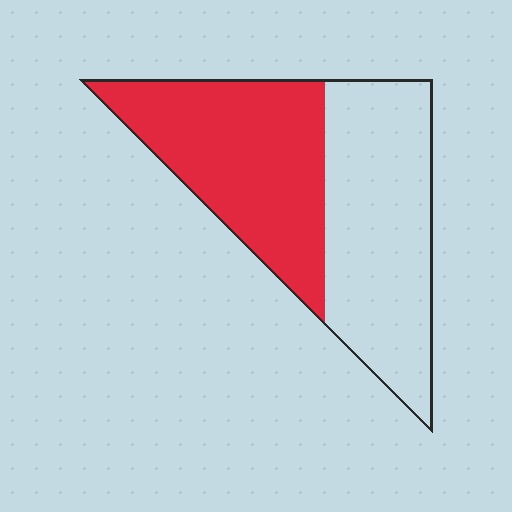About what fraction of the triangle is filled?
About one half (1/2).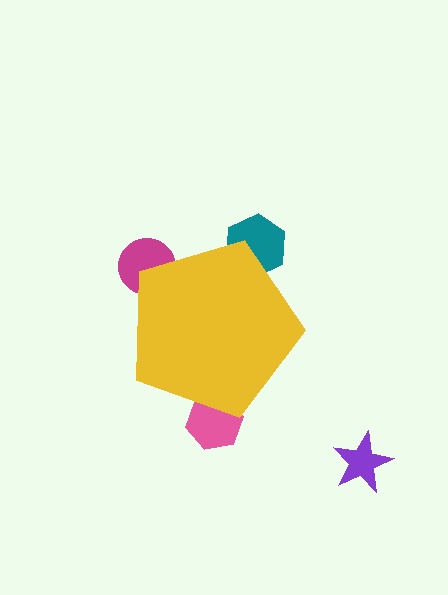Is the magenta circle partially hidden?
Yes, the magenta circle is partially hidden behind the yellow pentagon.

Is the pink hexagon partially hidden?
Yes, the pink hexagon is partially hidden behind the yellow pentagon.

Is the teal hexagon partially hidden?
Yes, the teal hexagon is partially hidden behind the yellow pentagon.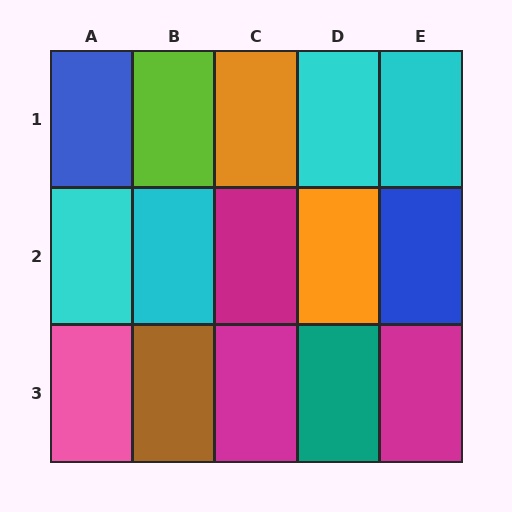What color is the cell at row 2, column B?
Cyan.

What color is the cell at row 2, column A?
Cyan.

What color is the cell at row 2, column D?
Orange.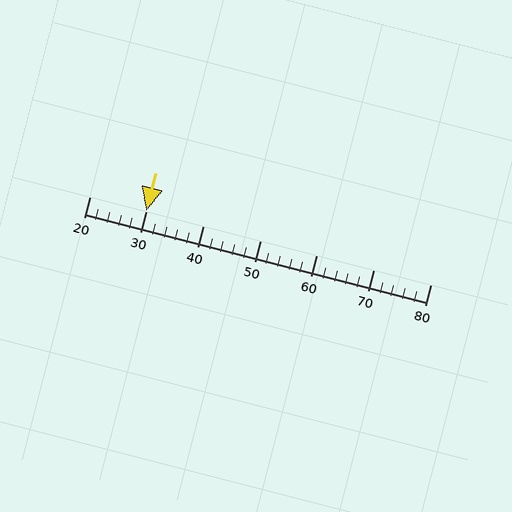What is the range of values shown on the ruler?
The ruler shows values from 20 to 80.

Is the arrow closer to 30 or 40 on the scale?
The arrow is closer to 30.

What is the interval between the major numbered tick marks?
The major tick marks are spaced 10 units apart.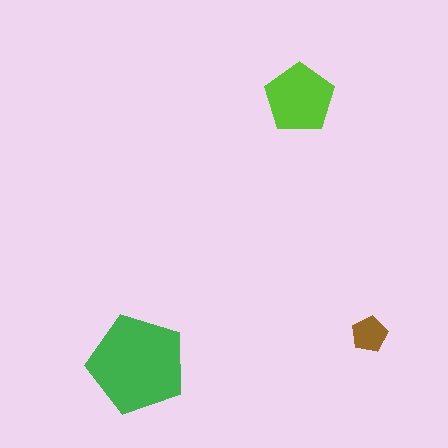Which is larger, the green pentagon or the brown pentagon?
The green one.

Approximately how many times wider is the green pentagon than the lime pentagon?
About 1.5 times wider.